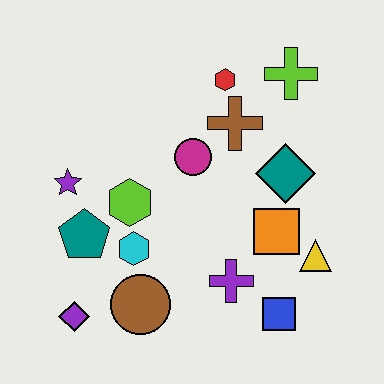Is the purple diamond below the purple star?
Yes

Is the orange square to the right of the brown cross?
Yes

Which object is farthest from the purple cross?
The lime cross is farthest from the purple cross.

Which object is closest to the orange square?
The yellow triangle is closest to the orange square.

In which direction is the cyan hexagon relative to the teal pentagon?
The cyan hexagon is to the right of the teal pentagon.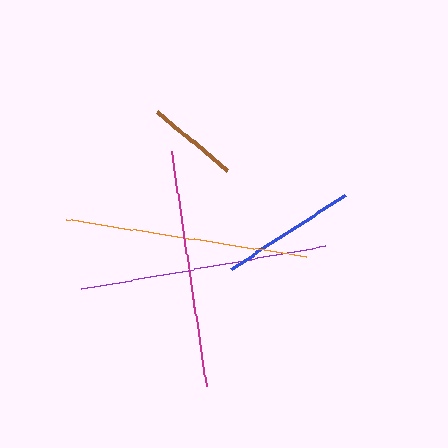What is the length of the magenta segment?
The magenta segment is approximately 239 pixels long.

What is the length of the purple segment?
The purple segment is approximately 248 pixels long.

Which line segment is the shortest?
The brown line is the shortest at approximately 91 pixels.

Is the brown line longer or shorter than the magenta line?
The magenta line is longer than the brown line.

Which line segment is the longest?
The purple line is the longest at approximately 248 pixels.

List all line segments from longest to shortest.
From longest to shortest: purple, orange, magenta, blue, brown.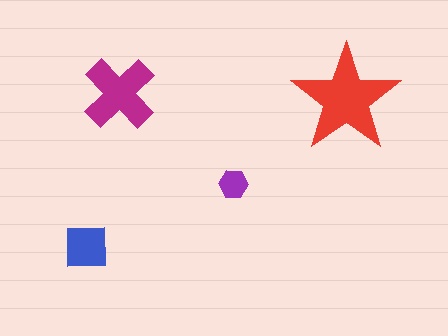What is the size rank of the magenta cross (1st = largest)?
2nd.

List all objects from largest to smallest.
The red star, the magenta cross, the blue square, the purple hexagon.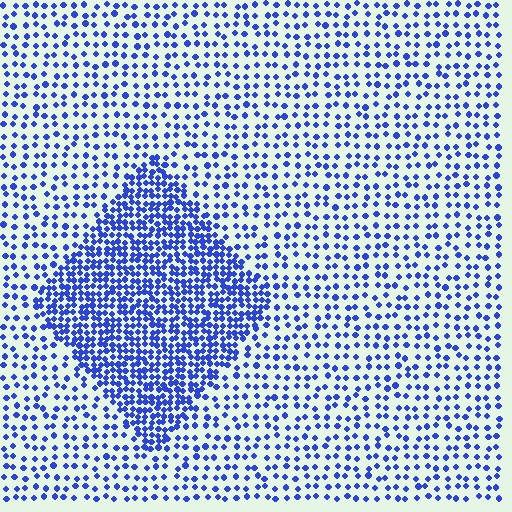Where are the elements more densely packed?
The elements are more densely packed inside the diamond boundary.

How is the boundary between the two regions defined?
The boundary is defined by a change in element density (approximately 2.4x ratio). All elements are the same color, size, and shape.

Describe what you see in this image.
The image contains small blue elements arranged at two different densities. A diamond-shaped region is visible where the elements are more densely packed than the surrounding area.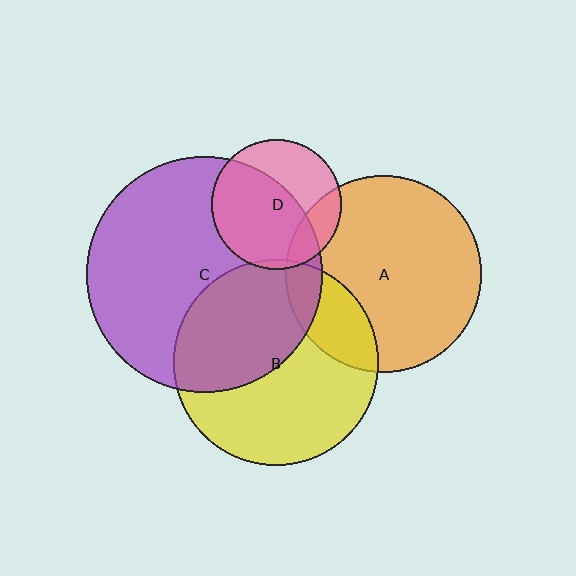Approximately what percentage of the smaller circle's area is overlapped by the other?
Approximately 10%.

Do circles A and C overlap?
Yes.